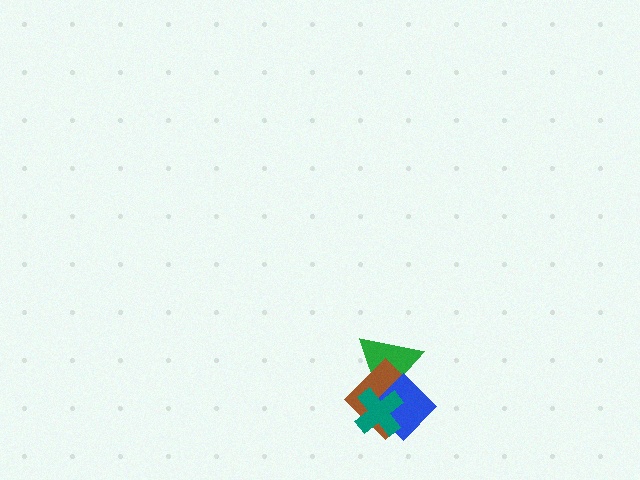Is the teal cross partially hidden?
No, no other shape covers it.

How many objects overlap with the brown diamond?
3 objects overlap with the brown diamond.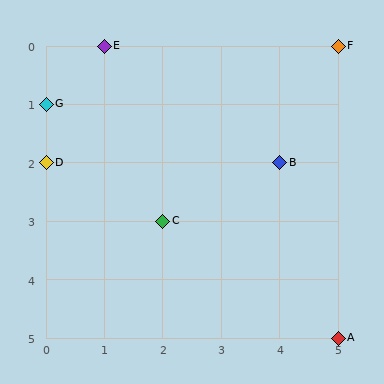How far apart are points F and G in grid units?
Points F and G are 5 columns and 1 row apart (about 5.1 grid units diagonally).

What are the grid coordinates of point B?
Point B is at grid coordinates (4, 2).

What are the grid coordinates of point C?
Point C is at grid coordinates (2, 3).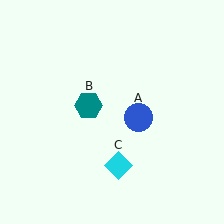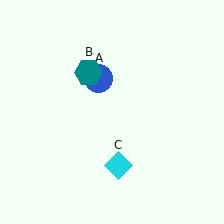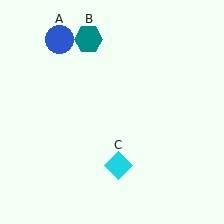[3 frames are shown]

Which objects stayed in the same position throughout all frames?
Cyan diamond (object C) remained stationary.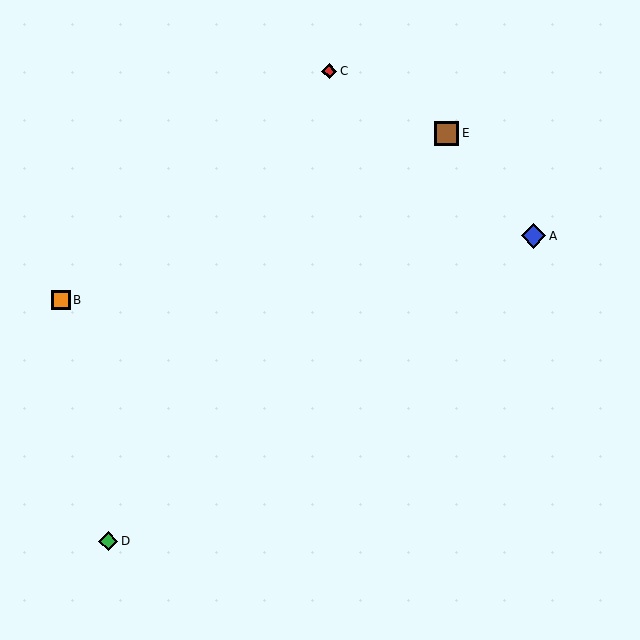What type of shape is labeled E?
Shape E is a brown square.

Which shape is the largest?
The blue diamond (labeled A) is the largest.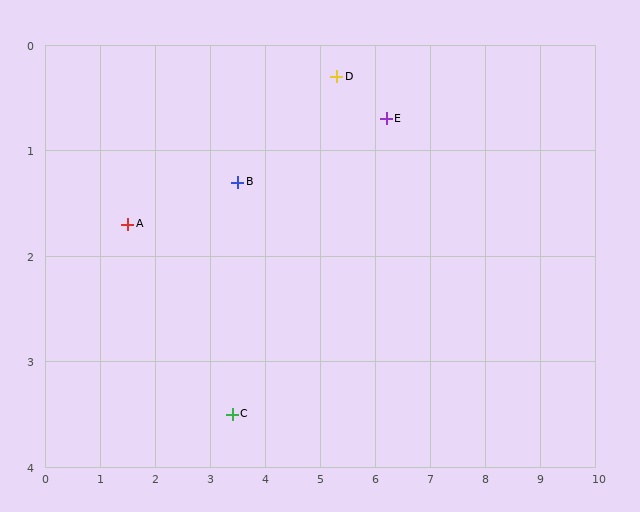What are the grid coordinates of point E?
Point E is at approximately (6.2, 0.7).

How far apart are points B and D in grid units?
Points B and D are about 2.1 grid units apart.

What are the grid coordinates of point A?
Point A is at approximately (1.5, 1.7).